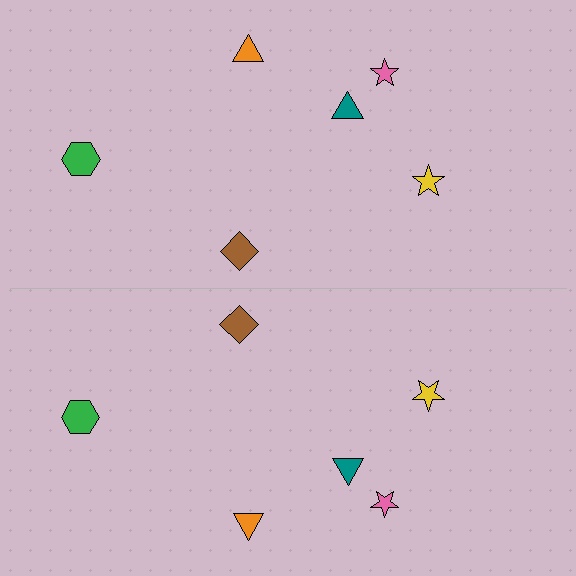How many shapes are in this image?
There are 12 shapes in this image.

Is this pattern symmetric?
Yes, this pattern has bilateral (reflection) symmetry.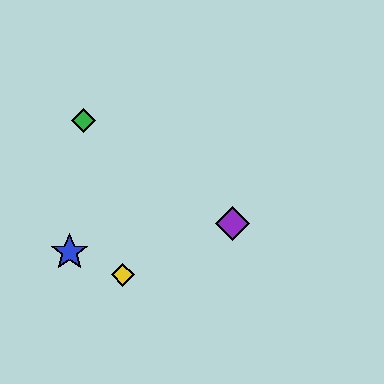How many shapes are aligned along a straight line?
3 shapes (the red diamond, the yellow diamond, the purple diamond) are aligned along a straight line.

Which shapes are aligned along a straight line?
The red diamond, the yellow diamond, the purple diamond are aligned along a straight line.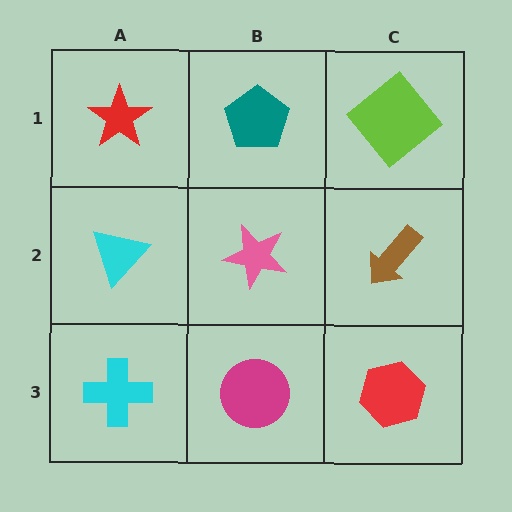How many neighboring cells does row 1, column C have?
2.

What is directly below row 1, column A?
A cyan triangle.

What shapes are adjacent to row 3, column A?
A cyan triangle (row 2, column A), a magenta circle (row 3, column B).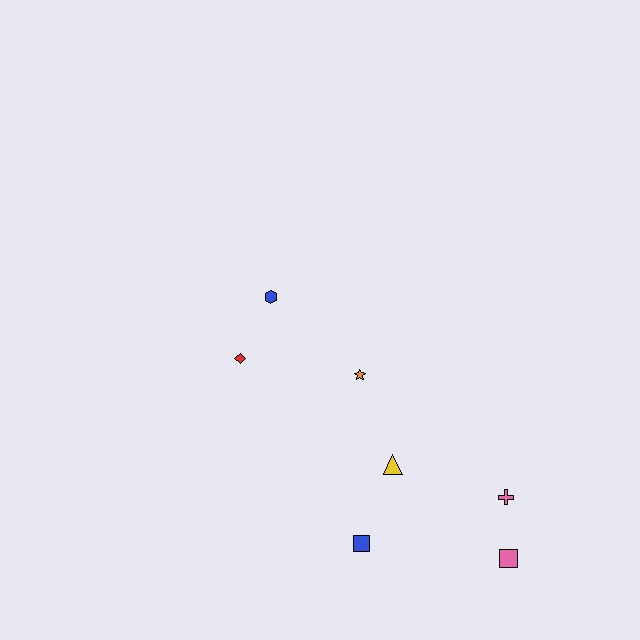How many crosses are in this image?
There is 1 cross.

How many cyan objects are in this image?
There are no cyan objects.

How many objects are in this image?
There are 7 objects.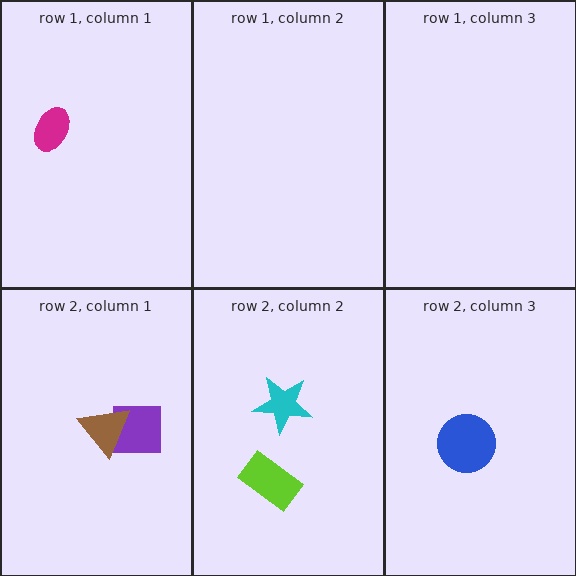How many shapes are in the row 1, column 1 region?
1.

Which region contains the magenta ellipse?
The row 1, column 1 region.